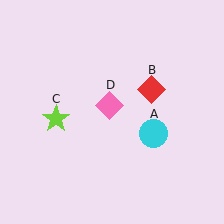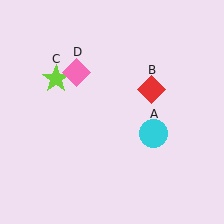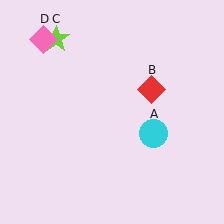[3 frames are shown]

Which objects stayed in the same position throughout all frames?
Cyan circle (object A) and red diamond (object B) remained stationary.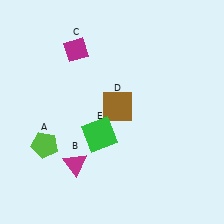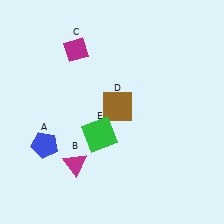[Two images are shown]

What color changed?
The pentagon (A) changed from lime in Image 1 to blue in Image 2.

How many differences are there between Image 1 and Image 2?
There is 1 difference between the two images.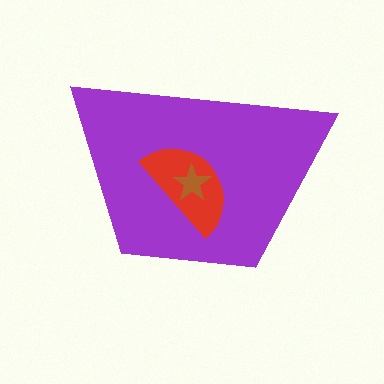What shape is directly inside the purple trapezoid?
The red semicircle.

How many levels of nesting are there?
3.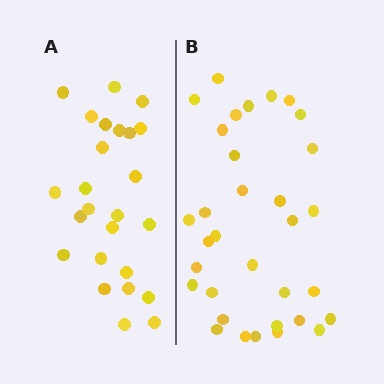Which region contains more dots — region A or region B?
Region B (the right region) has more dots.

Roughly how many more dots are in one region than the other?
Region B has roughly 8 or so more dots than region A.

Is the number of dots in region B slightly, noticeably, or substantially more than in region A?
Region B has noticeably more, but not dramatically so. The ratio is roughly 1.3 to 1.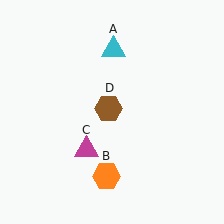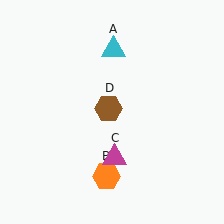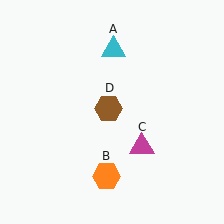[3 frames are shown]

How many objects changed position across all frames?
1 object changed position: magenta triangle (object C).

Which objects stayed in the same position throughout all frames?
Cyan triangle (object A) and orange hexagon (object B) and brown hexagon (object D) remained stationary.